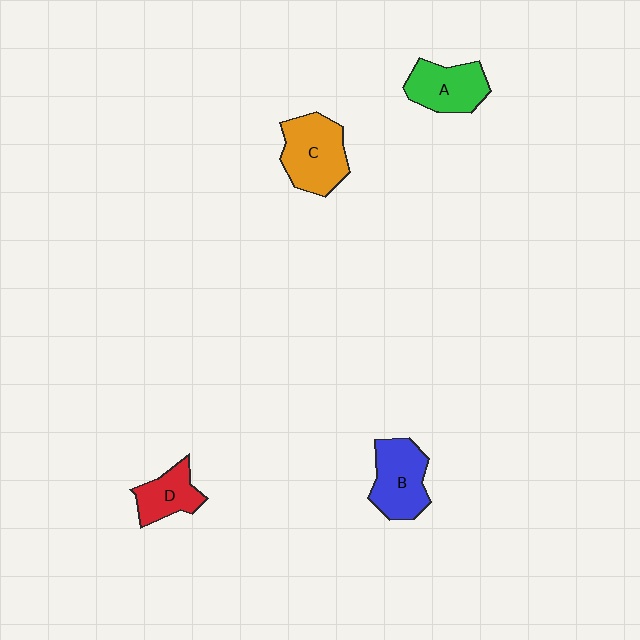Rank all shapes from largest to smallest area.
From largest to smallest: C (orange), B (blue), A (green), D (red).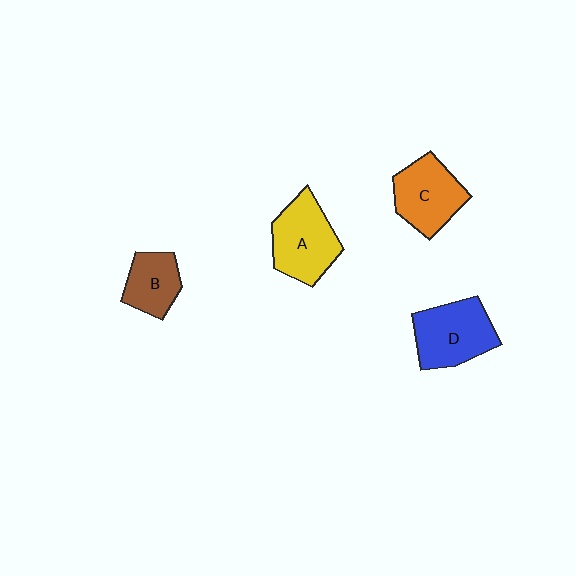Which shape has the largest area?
Shape D (blue).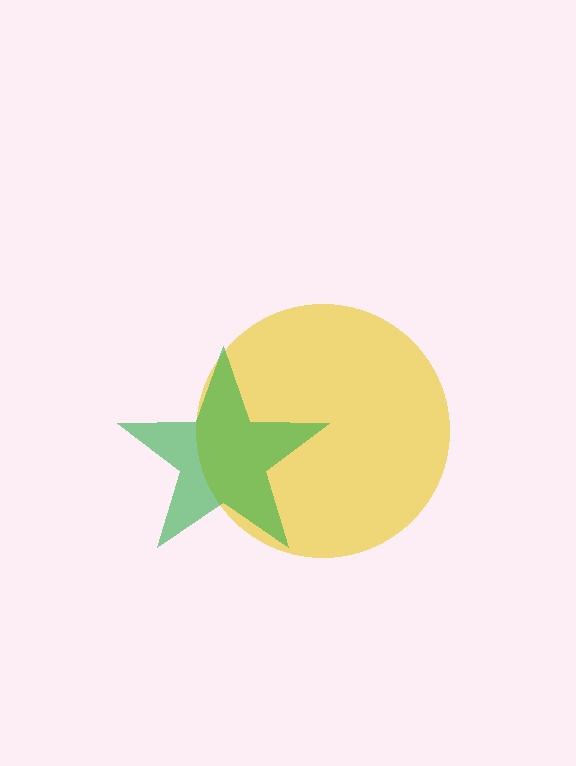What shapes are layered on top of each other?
The layered shapes are: a yellow circle, a green star.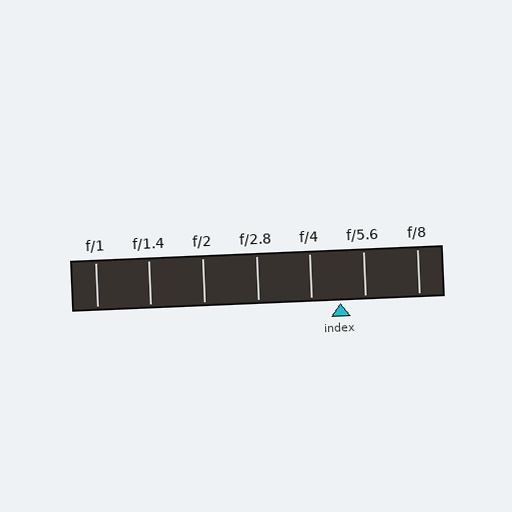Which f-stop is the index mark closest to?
The index mark is closest to f/5.6.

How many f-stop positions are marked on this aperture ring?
There are 7 f-stop positions marked.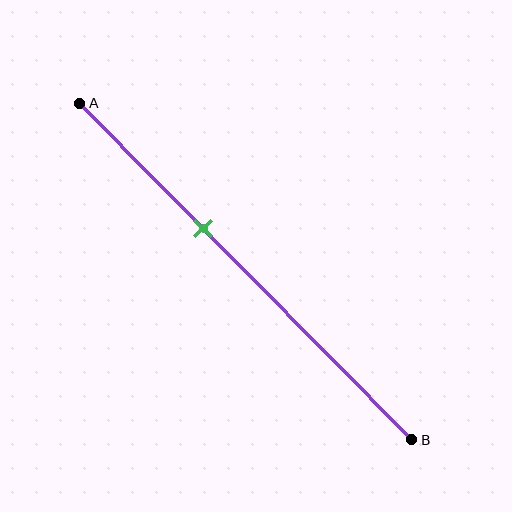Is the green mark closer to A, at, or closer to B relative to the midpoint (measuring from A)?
The green mark is closer to point A than the midpoint of segment AB.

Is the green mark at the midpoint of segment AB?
No, the mark is at about 35% from A, not at the 50% midpoint.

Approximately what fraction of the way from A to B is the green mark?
The green mark is approximately 35% of the way from A to B.